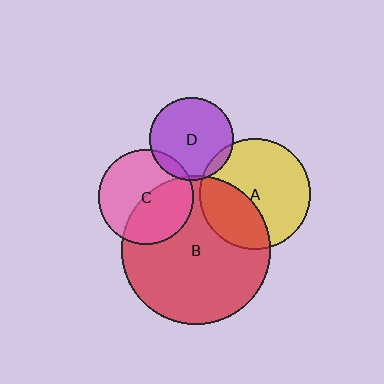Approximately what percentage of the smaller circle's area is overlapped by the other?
Approximately 45%.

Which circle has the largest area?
Circle B (red).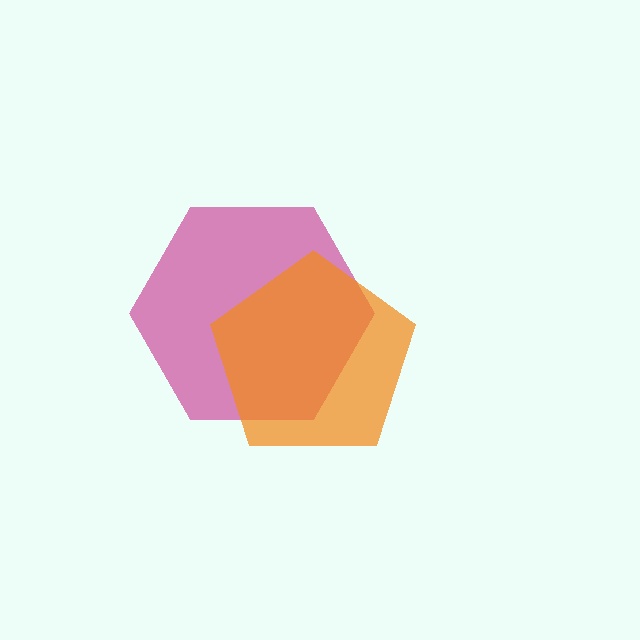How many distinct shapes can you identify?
There are 2 distinct shapes: a magenta hexagon, an orange pentagon.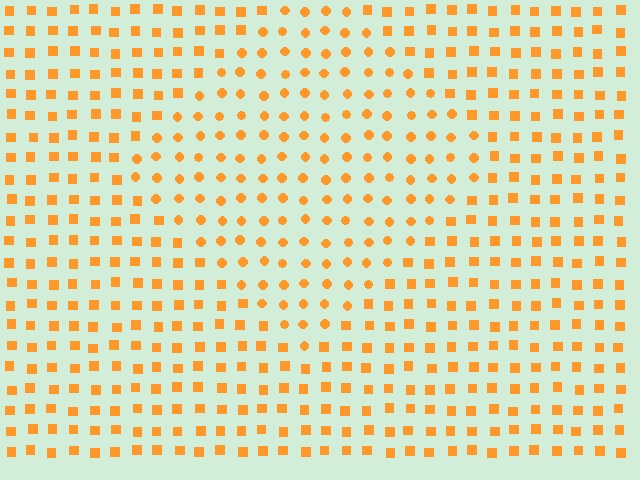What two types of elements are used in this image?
The image uses circles inside the diamond region and squares outside it.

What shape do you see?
I see a diamond.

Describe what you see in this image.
The image is filled with small orange elements arranged in a uniform grid. A diamond-shaped region contains circles, while the surrounding area contains squares. The boundary is defined purely by the change in element shape.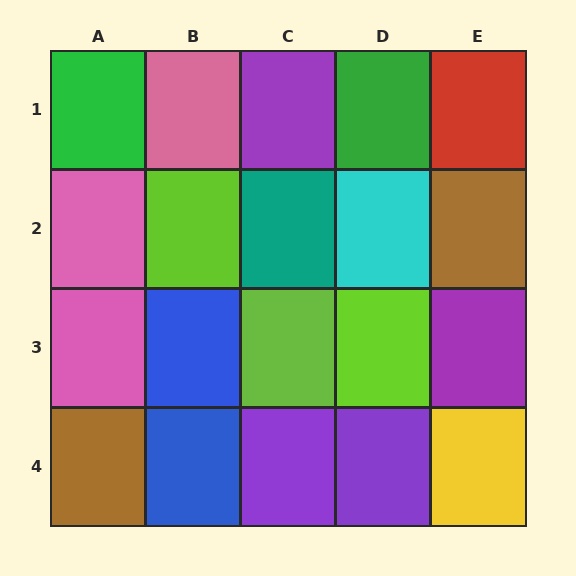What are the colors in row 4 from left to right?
Brown, blue, purple, purple, yellow.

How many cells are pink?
3 cells are pink.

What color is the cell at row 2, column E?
Brown.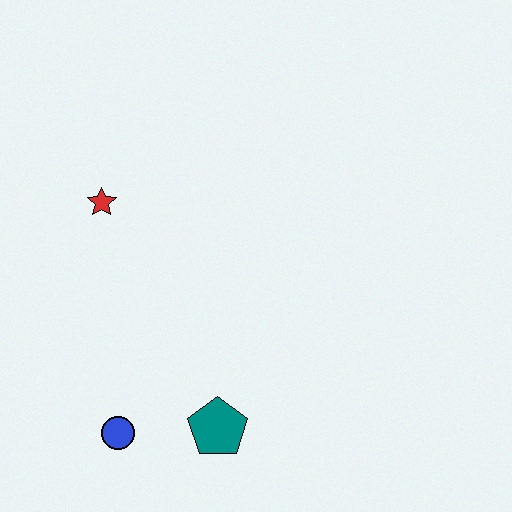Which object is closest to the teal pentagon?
The blue circle is closest to the teal pentagon.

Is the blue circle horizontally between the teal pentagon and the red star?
Yes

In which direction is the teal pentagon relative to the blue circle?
The teal pentagon is to the right of the blue circle.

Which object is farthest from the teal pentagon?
The red star is farthest from the teal pentagon.